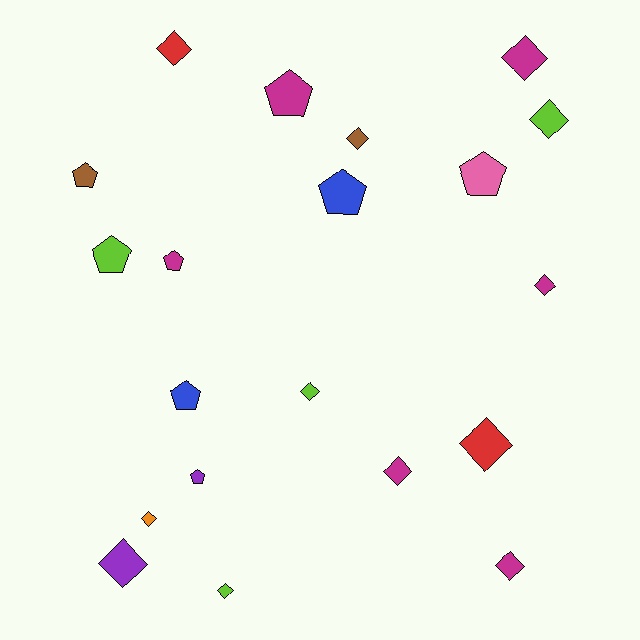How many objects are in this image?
There are 20 objects.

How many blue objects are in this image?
There are 2 blue objects.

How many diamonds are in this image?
There are 12 diamonds.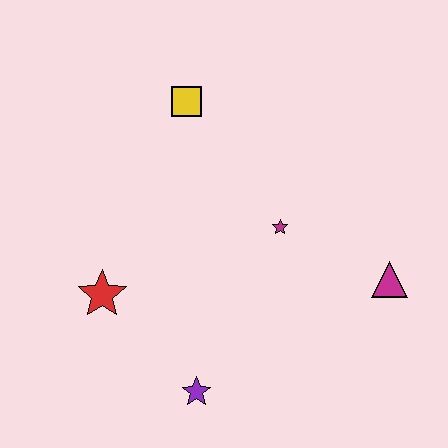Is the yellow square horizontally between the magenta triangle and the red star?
Yes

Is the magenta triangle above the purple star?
Yes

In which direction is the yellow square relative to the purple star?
The yellow square is above the purple star.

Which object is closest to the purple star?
The red star is closest to the purple star.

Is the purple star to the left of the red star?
No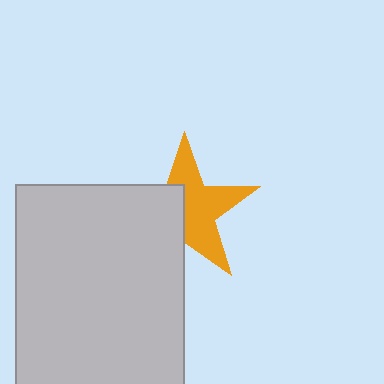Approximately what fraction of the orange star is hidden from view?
Roughly 44% of the orange star is hidden behind the light gray rectangle.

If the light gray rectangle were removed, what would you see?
You would see the complete orange star.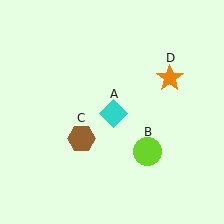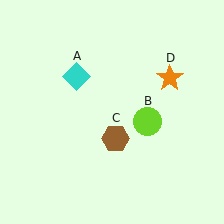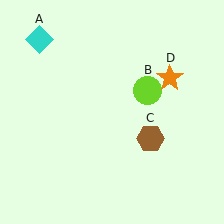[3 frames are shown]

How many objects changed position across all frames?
3 objects changed position: cyan diamond (object A), lime circle (object B), brown hexagon (object C).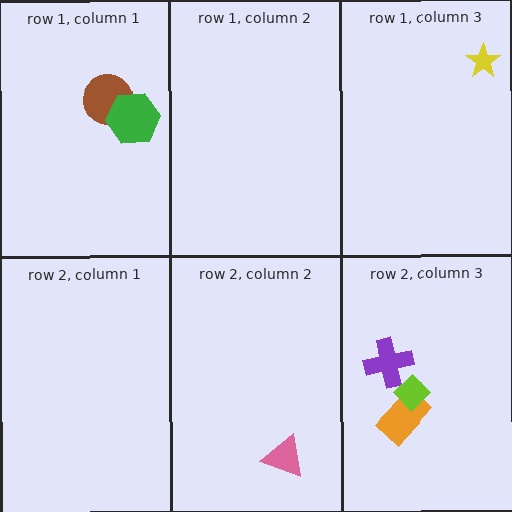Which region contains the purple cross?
The row 2, column 3 region.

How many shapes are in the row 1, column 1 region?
2.